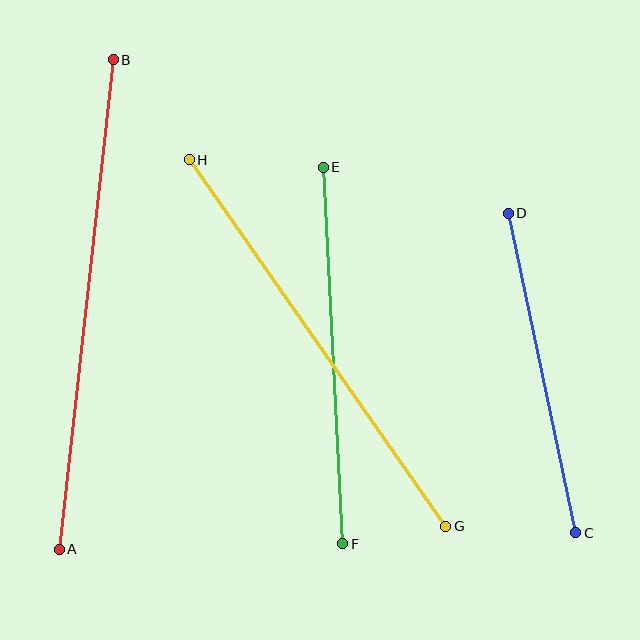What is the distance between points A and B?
The distance is approximately 492 pixels.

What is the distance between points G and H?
The distance is approximately 447 pixels.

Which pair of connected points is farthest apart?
Points A and B are farthest apart.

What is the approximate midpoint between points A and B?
The midpoint is at approximately (86, 305) pixels.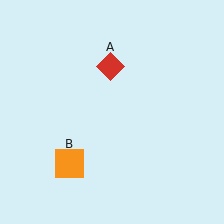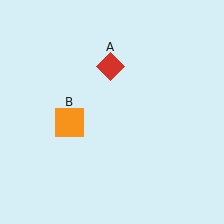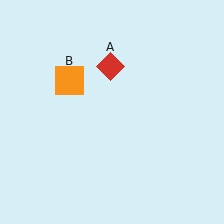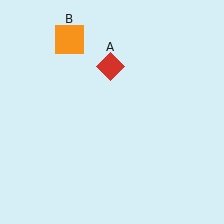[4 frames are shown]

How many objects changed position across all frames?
1 object changed position: orange square (object B).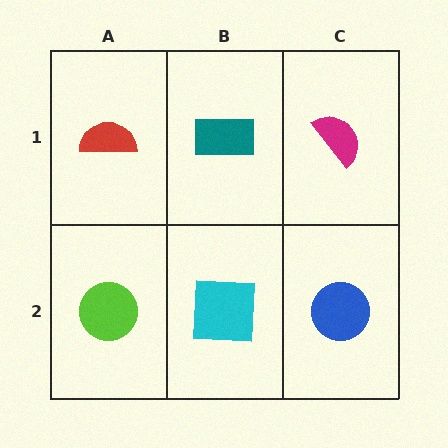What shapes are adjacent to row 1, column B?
A cyan square (row 2, column B), a red semicircle (row 1, column A), a magenta semicircle (row 1, column C).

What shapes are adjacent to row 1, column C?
A blue circle (row 2, column C), a teal rectangle (row 1, column B).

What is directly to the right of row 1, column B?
A magenta semicircle.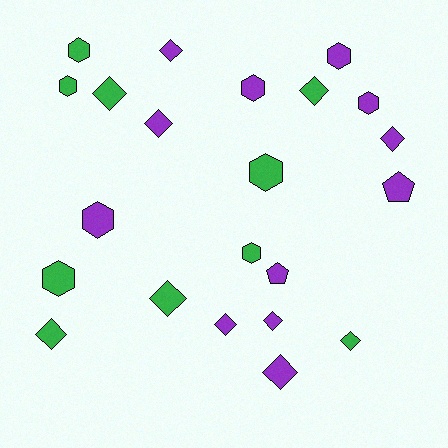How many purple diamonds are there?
There are 6 purple diamonds.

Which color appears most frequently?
Purple, with 12 objects.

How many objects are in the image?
There are 22 objects.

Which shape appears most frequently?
Diamond, with 11 objects.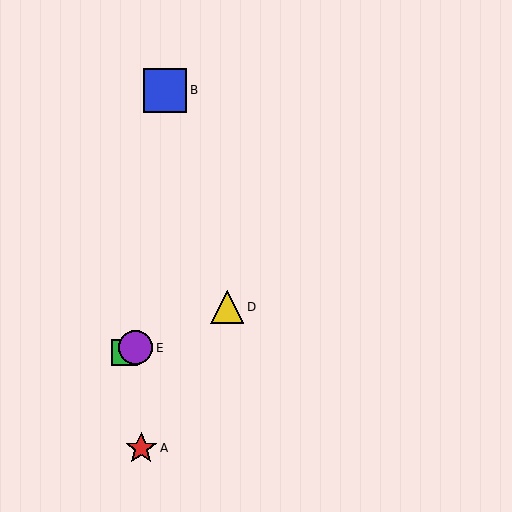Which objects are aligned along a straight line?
Objects C, D, E are aligned along a straight line.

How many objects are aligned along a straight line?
3 objects (C, D, E) are aligned along a straight line.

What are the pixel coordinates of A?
Object A is at (141, 448).